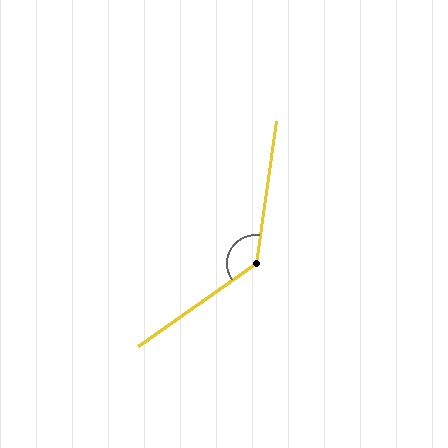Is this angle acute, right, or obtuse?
It is obtuse.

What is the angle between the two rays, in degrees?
Approximately 133 degrees.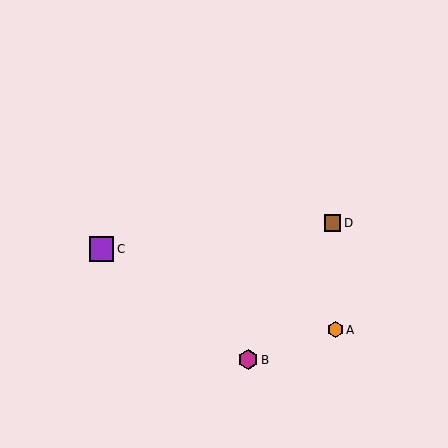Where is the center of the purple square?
The center of the purple square is at (102, 249).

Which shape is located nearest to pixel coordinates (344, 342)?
The orange hexagon (labeled A) at (335, 330) is nearest to that location.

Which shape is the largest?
The purple square (labeled C) is the largest.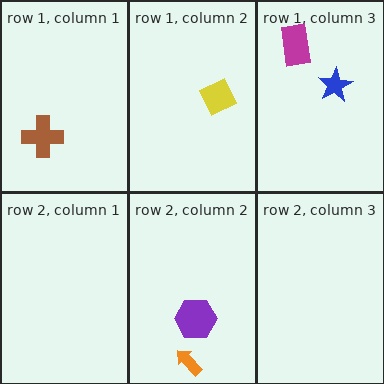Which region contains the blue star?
The row 1, column 3 region.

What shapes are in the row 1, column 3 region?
The blue star, the magenta rectangle.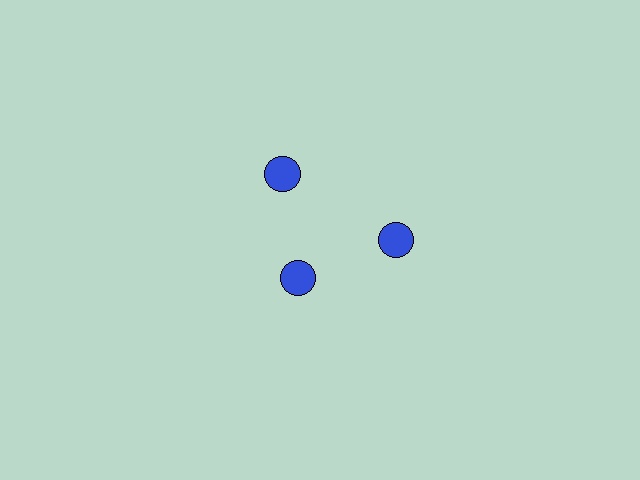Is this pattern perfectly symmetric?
No. The 3 blue circles are arranged in a ring, but one element near the 7 o'clock position is pulled inward toward the center, breaking the 3-fold rotational symmetry.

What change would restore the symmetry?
The symmetry would be restored by moving it outward, back onto the ring so that all 3 circles sit at equal angles and equal distance from the center.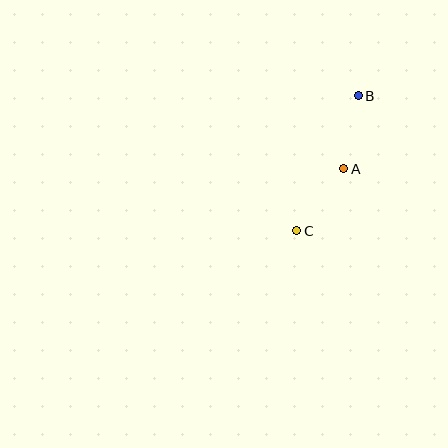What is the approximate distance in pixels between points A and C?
The distance between A and C is approximately 78 pixels.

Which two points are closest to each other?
Points A and B are closest to each other.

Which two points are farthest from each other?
Points B and C are farthest from each other.